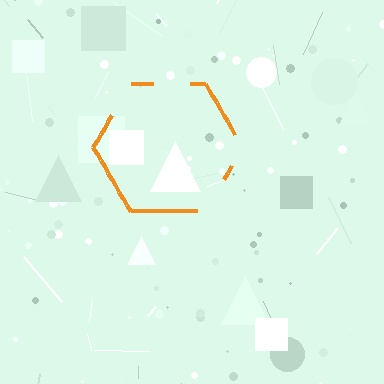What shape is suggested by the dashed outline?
The dashed outline suggests a hexagon.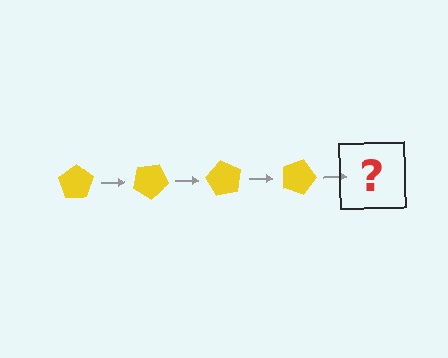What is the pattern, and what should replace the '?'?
The pattern is that the pentagon rotates 30 degrees each step. The '?' should be a yellow pentagon rotated 120 degrees.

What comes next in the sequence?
The next element should be a yellow pentagon rotated 120 degrees.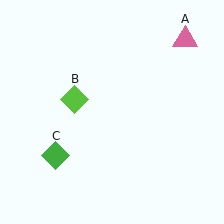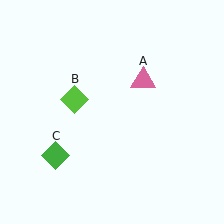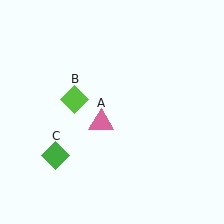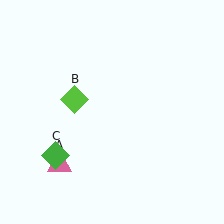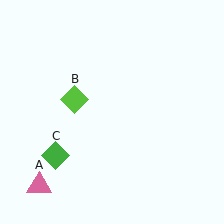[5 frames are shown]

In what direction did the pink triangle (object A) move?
The pink triangle (object A) moved down and to the left.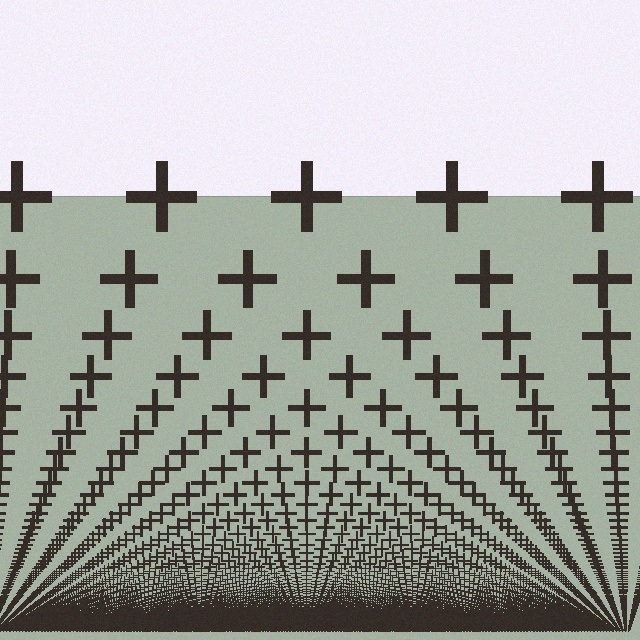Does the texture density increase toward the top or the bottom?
Density increases toward the bottom.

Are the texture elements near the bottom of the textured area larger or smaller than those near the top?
Smaller. The gradient is inverted — elements near the bottom are smaller and denser.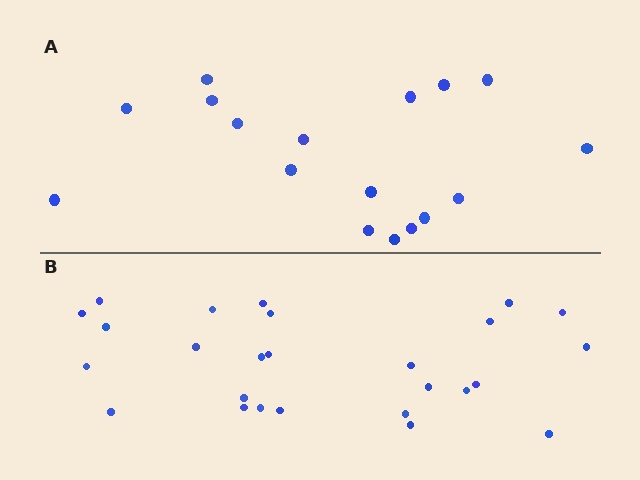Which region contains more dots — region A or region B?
Region B (the bottom region) has more dots.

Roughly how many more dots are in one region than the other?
Region B has roughly 8 or so more dots than region A.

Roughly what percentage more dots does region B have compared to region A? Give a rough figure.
About 55% more.